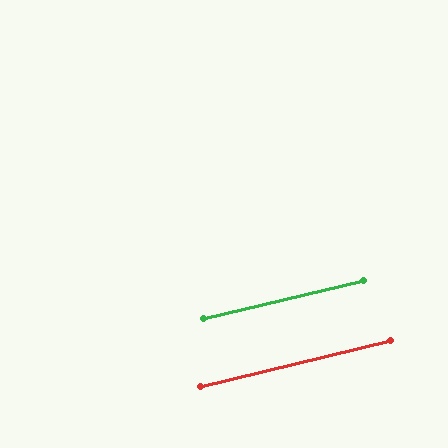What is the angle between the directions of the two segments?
Approximately 0 degrees.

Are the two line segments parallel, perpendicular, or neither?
Parallel — their directions differ by only 0.0°.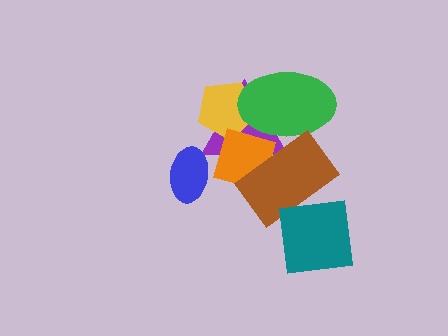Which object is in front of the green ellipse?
The brown rectangle is in front of the green ellipse.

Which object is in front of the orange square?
The brown rectangle is in front of the orange square.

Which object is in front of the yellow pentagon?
The green ellipse is in front of the yellow pentagon.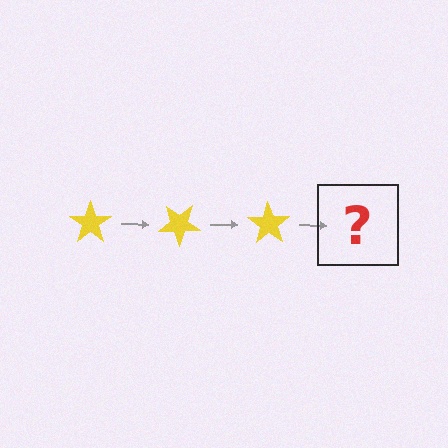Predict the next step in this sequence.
The next step is a yellow star rotated 105 degrees.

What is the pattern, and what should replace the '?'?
The pattern is that the star rotates 35 degrees each step. The '?' should be a yellow star rotated 105 degrees.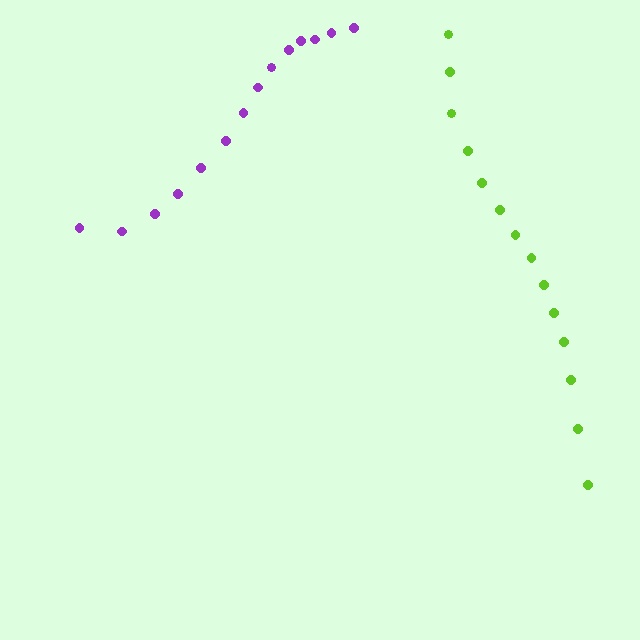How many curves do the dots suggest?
There are 2 distinct paths.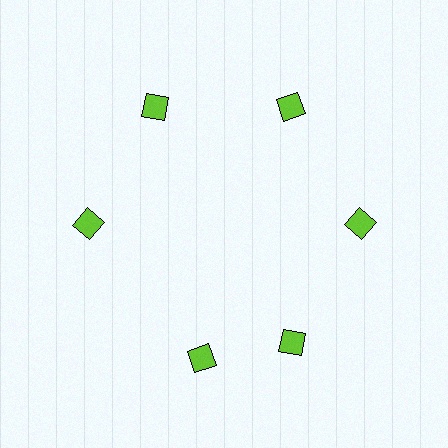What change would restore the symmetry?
The symmetry would be restored by rotating it back into even spacing with its neighbors so that all 6 diamonds sit at equal angles and equal distance from the center.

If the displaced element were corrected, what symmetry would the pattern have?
It would have 6-fold rotational symmetry — the pattern would map onto itself every 60 degrees.